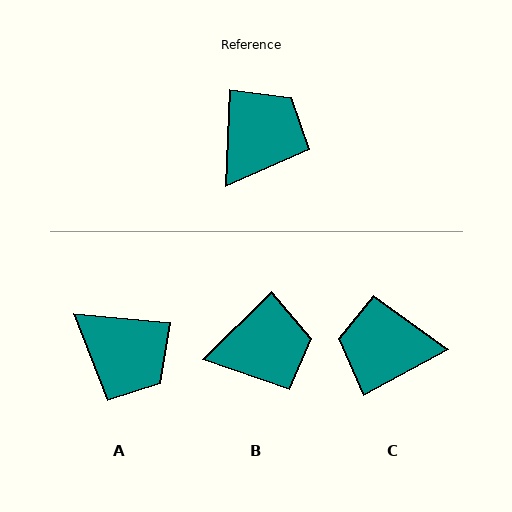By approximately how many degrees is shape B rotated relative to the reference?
Approximately 43 degrees clockwise.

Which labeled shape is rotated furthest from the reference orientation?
C, about 121 degrees away.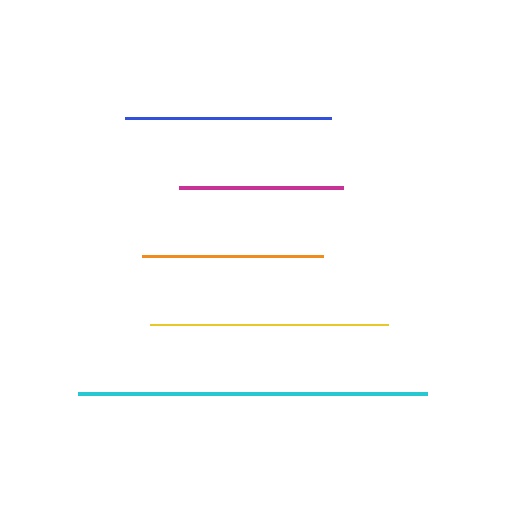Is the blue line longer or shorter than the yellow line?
The yellow line is longer than the blue line.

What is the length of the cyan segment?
The cyan segment is approximately 350 pixels long.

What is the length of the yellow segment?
The yellow segment is approximately 239 pixels long.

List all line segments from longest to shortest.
From longest to shortest: cyan, yellow, blue, orange, magenta.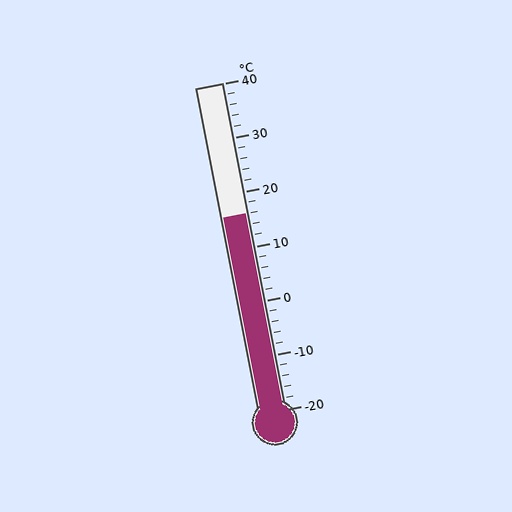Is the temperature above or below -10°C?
The temperature is above -10°C.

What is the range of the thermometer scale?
The thermometer scale ranges from -20°C to 40°C.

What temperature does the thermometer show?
The thermometer shows approximately 16°C.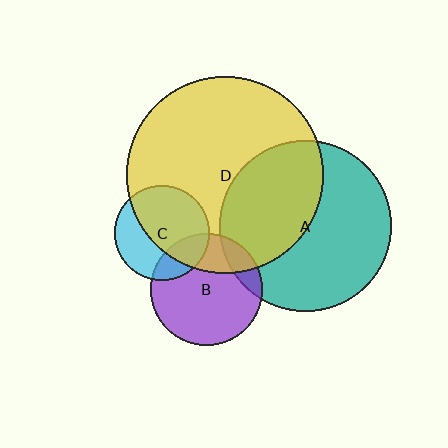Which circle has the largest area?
Circle D (yellow).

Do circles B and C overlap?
Yes.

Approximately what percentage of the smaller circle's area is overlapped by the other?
Approximately 25%.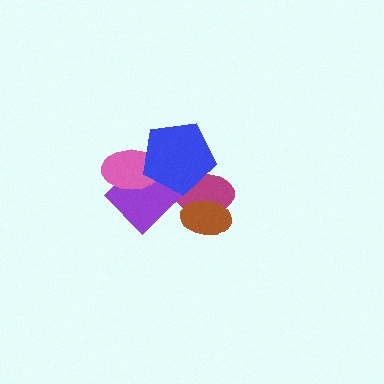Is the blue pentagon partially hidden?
No, no other shape covers it.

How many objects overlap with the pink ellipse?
2 objects overlap with the pink ellipse.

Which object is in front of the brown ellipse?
The purple rectangle is in front of the brown ellipse.